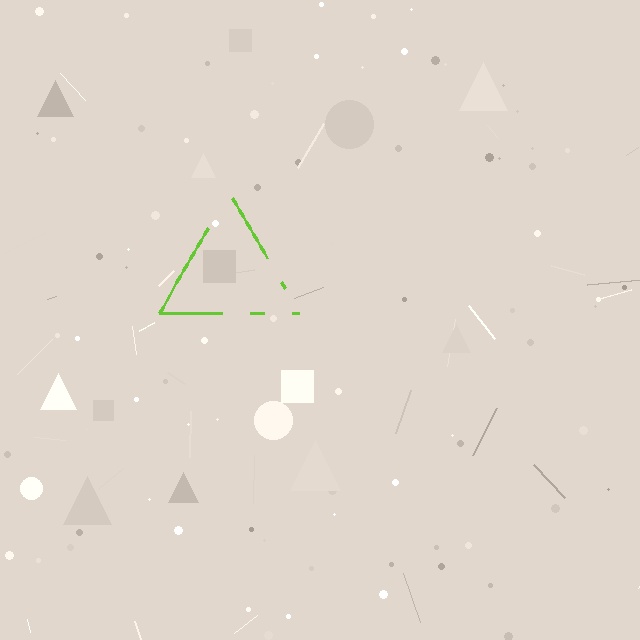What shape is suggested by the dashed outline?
The dashed outline suggests a triangle.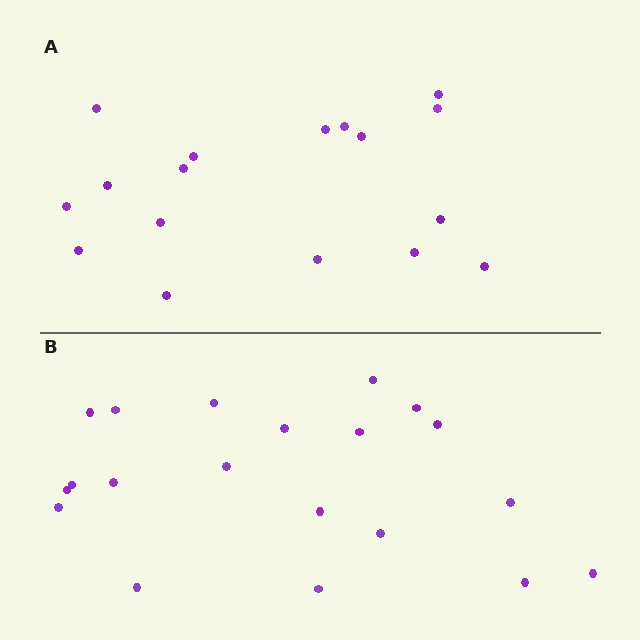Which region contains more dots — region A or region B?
Region B (the bottom region) has more dots.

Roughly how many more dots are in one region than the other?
Region B has just a few more — roughly 2 or 3 more dots than region A.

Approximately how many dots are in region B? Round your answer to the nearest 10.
About 20 dots.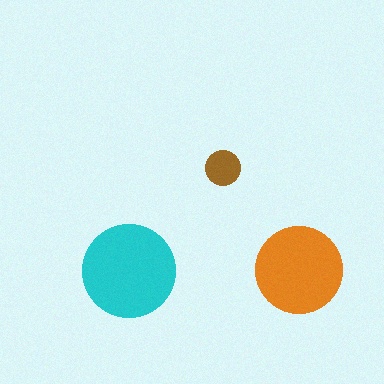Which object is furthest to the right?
The orange circle is rightmost.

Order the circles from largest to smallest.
the cyan one, the orange one, the brown one.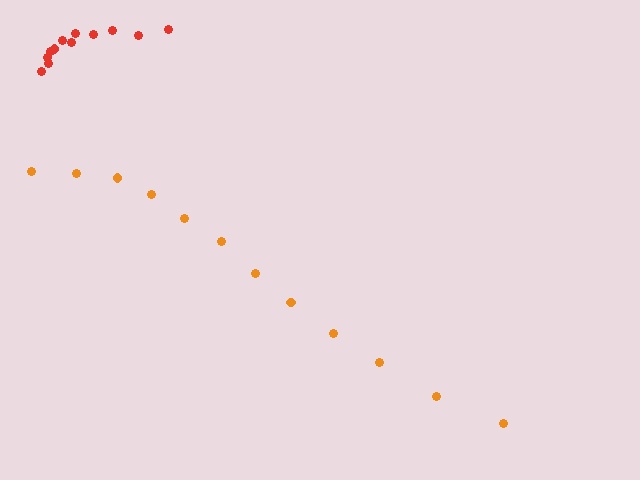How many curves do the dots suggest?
There are 2 distinct paths.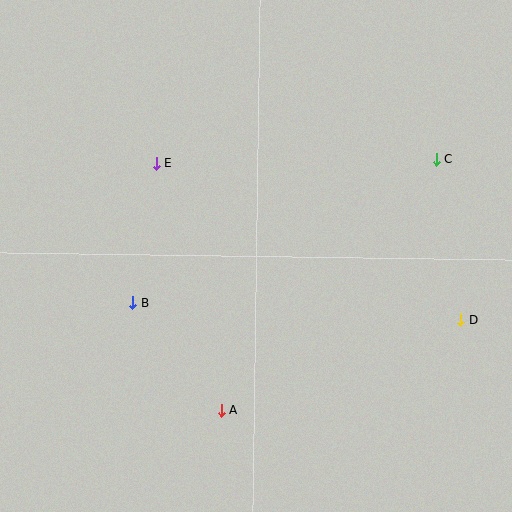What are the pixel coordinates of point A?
Point A is at (221, 410).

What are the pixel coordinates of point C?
Point C is at (437, 159).